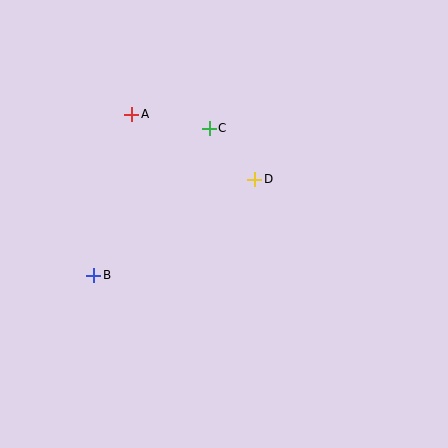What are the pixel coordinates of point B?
Point B is at (94, 275).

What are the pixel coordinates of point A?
Point A is at (132, 114).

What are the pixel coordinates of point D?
Point D is at (255, 179).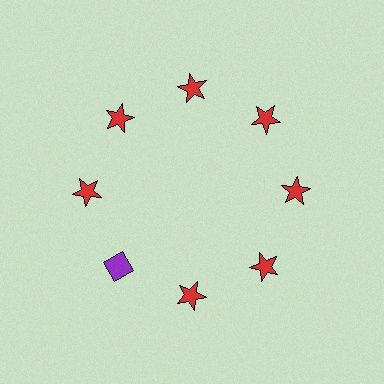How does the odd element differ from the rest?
It differs in both color (purple instead of red) and shape (diamond instead of star).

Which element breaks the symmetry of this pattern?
The purple diamond at roughly the 8 o'clock position breaks the symmetry. All other shapes are red stars.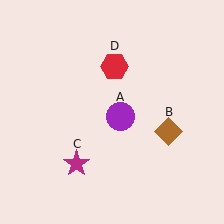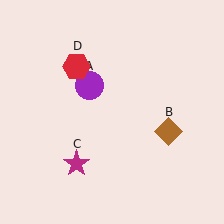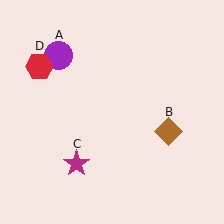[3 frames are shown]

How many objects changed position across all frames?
2 objects changed position: purple circle (object A), red hexagon (object D).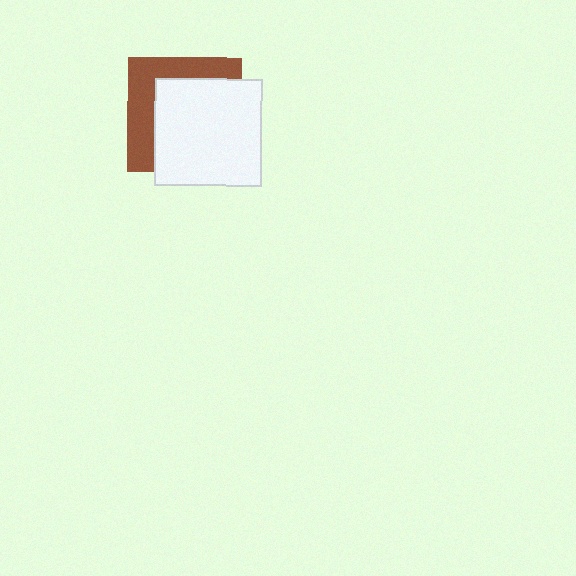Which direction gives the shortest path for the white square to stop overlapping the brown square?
Moving toward the lower-right gives the shortest separation.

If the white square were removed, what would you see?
You would see the complete brown square.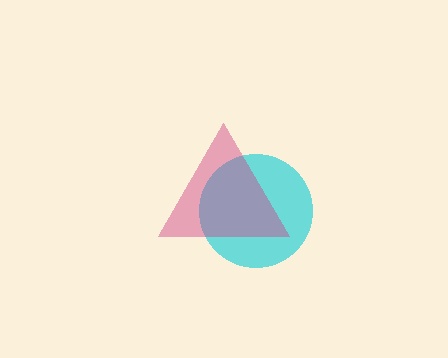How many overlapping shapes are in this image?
There are 2 overlapping shapes in the image.